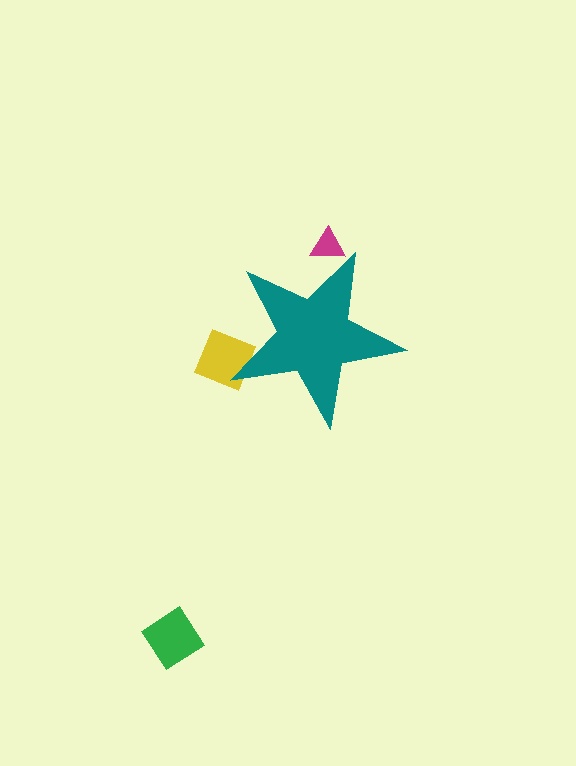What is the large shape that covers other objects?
A teal star.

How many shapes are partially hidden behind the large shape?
2 shapes are partially hidden.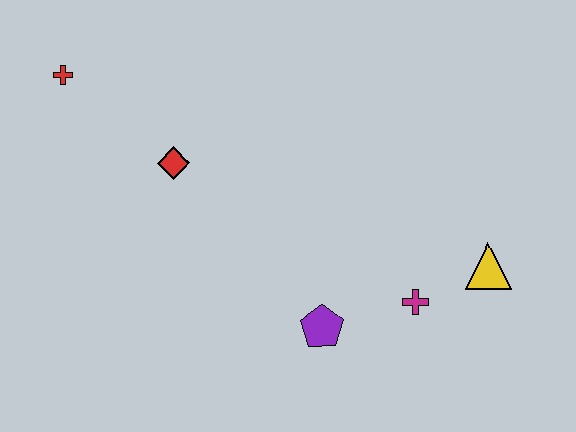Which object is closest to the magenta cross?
The yellow triangle is closest to the magenta cross.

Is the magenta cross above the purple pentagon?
Yes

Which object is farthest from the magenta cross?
The red cross is farthest from the magenta cross.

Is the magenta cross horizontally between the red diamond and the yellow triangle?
Yes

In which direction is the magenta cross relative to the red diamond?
The magenta cross is to the right of the red diamond.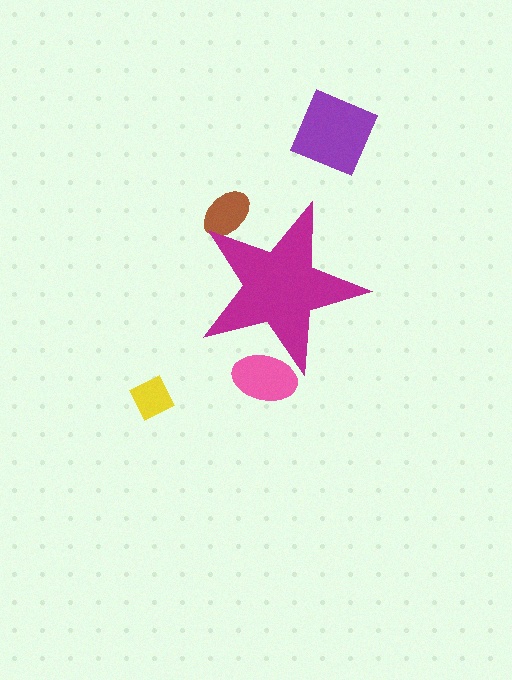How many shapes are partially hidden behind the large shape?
2 shapes are partially hidden.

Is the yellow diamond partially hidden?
No, the yellow diamond is fully visible.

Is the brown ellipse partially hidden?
Yes, the brown ellipse is partially hidden behind the magenta star.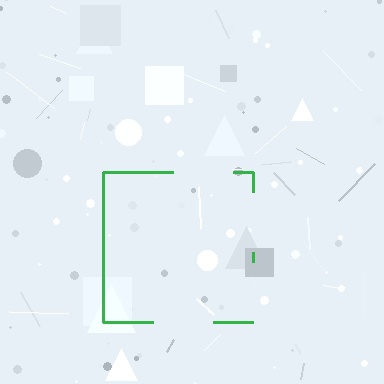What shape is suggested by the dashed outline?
The dashed outline suggests a square.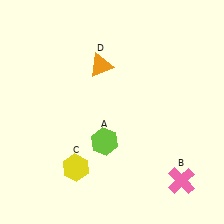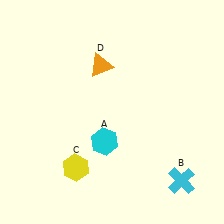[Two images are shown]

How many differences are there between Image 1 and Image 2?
There are 2 differences between the two images.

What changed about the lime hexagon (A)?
In Image 1, A is lime. In Image 2, it changed to cyan.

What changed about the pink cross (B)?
In Image 1, B is pink. In Image 2, it changed to cyan.